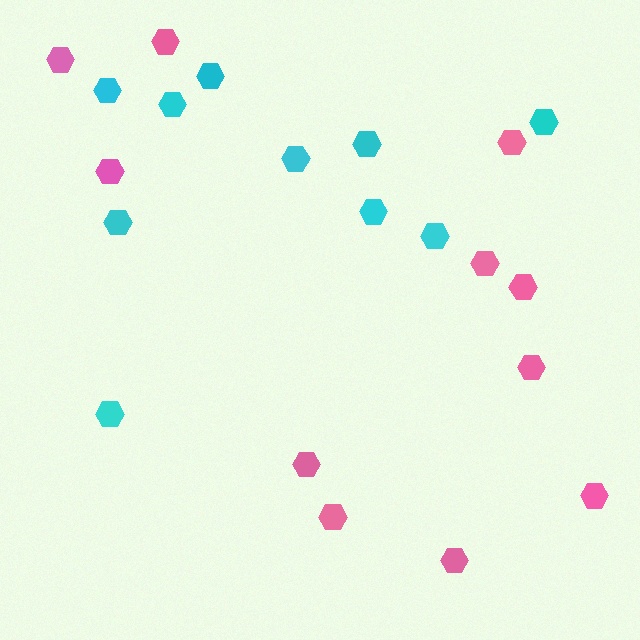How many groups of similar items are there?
There are 2 groups: one group of pink hexagons (11) and one group of cyan hexagons (10).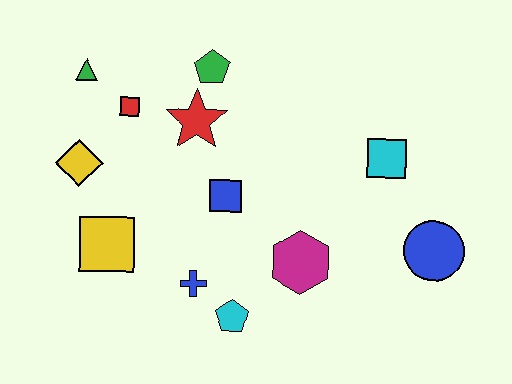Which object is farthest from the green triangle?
The blue circle is farthest from the green triangle.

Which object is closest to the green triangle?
The red square is closest to the green triangle.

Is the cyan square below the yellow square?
No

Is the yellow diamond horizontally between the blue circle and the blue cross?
No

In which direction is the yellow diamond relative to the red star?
The yellow diamond is to the left of the red star.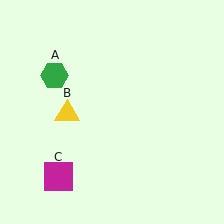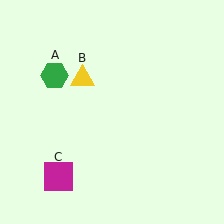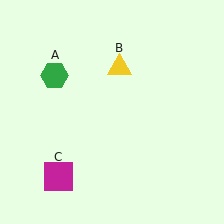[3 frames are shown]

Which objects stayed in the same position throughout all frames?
Green hexagon (object A) and magenta square (object C) remained stationary.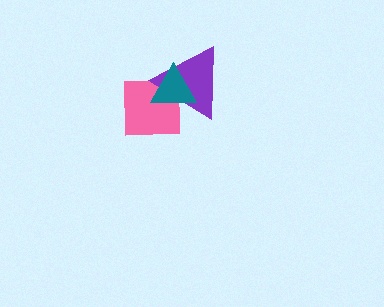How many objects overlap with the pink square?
2 objects overlap with the pink square.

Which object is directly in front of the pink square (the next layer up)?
The purple triangle is directly in front of the pink square.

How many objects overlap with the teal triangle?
2 objects overlap with the teal triangle.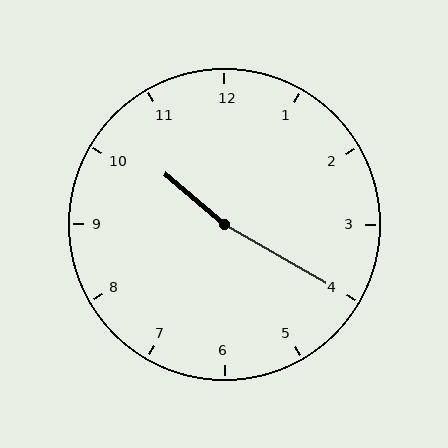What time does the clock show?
10:20.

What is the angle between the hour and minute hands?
Approximately 170 degrees.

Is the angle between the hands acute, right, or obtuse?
It is obtuse.